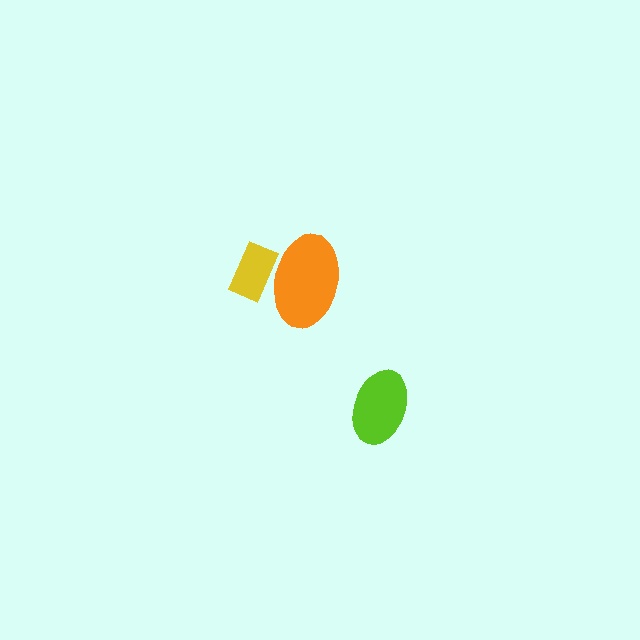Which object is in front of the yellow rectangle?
The orange ellipse is in front of the yellow rectangle.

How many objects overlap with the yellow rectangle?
1 object overlaps with the yellow rectangle.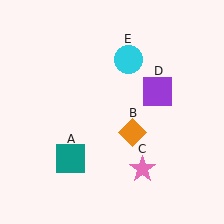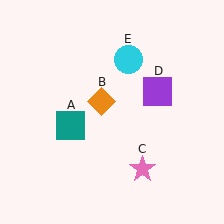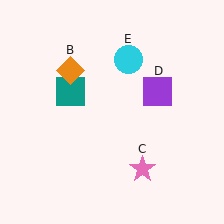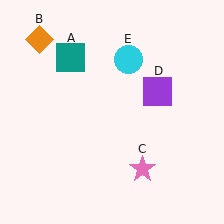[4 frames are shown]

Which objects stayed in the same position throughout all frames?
Pink star (object C) and purple square (object D) and cyan circle (object E) remained stationary.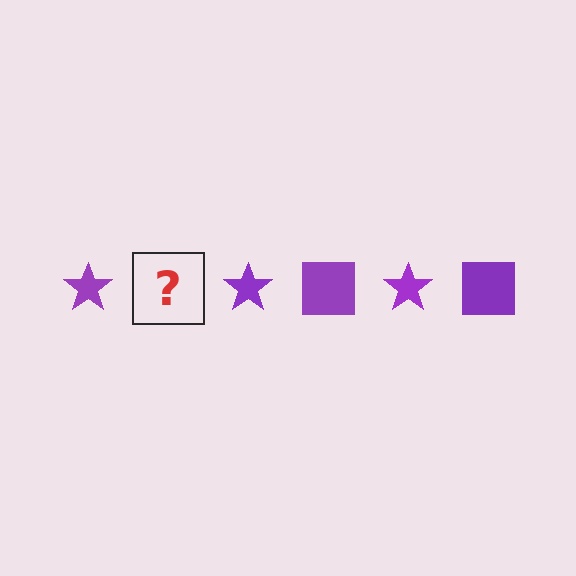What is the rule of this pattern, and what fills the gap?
The rule is that the pattern cycles through star, square shapes in purple. The gap should be filled with a purple square.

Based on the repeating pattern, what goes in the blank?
The blank should be a purple square.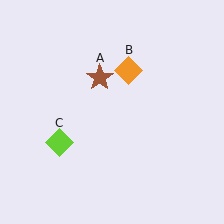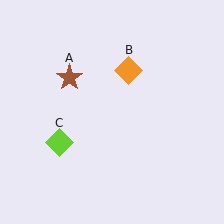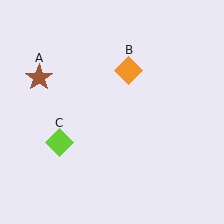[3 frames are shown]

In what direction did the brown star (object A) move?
The brown star (object A) moved left.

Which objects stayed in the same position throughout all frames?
Orange diamond (object B) and lime diamond (object C) remained stationary.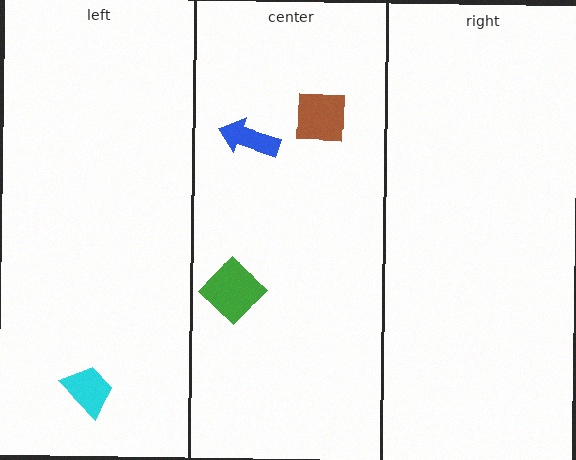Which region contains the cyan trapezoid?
The left region.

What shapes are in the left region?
The cyan trapezoid.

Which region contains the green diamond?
The center region.